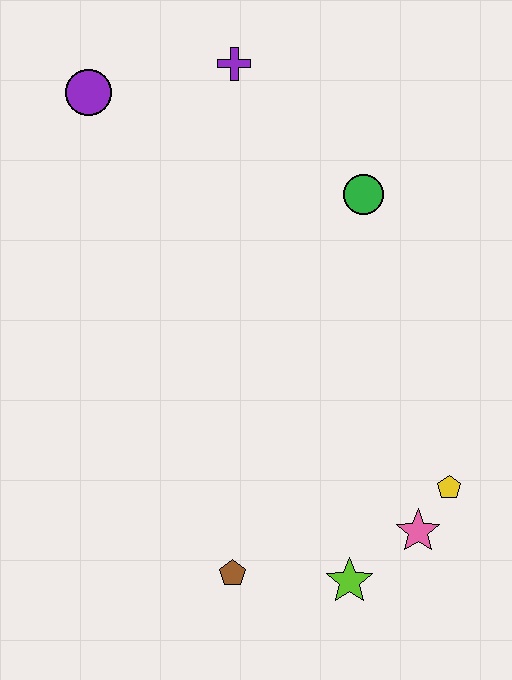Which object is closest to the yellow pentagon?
The pink star is closest to the yellow pentagon.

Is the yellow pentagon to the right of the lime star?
Yes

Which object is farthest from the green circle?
The brown pentagon is farthest from the green circle.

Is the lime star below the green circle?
Yes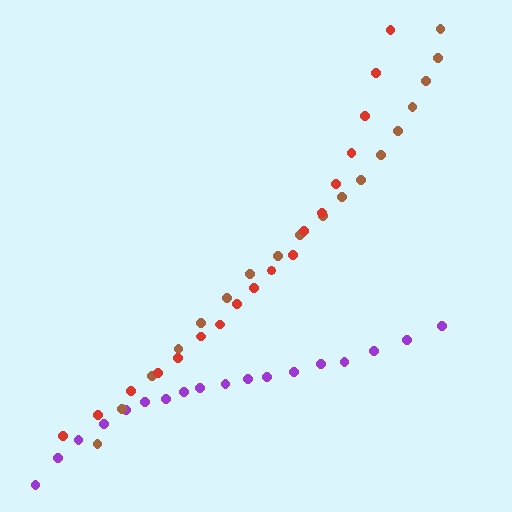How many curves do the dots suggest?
There are 3 distinct paths.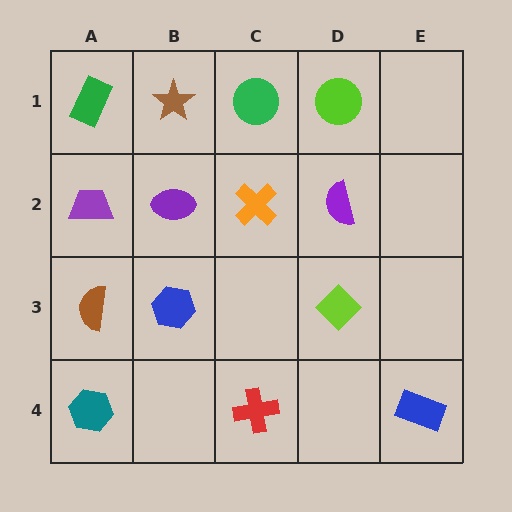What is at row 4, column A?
A teal hexagon.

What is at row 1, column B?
A brown star.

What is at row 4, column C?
A red cross.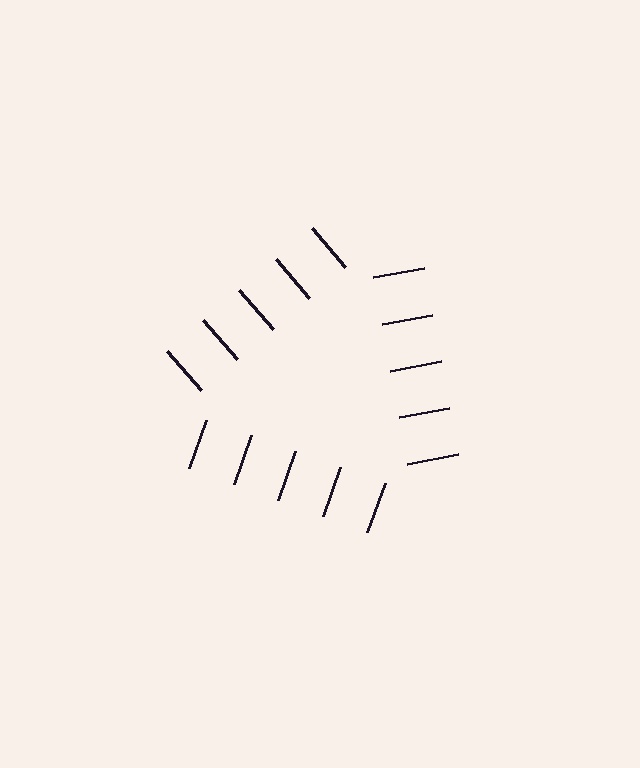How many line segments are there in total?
15 — 5 along each of the 3 edges.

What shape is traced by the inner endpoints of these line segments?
An illusory triangle — the line segments terminate on its edges but no continuous stroke is drawn.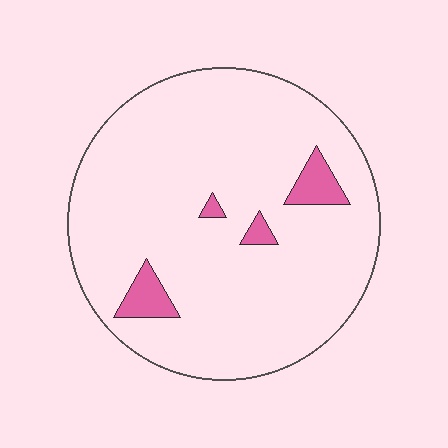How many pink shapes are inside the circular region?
4.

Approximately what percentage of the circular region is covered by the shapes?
Approximately 5%.